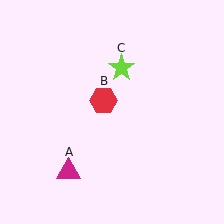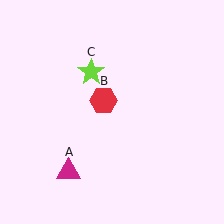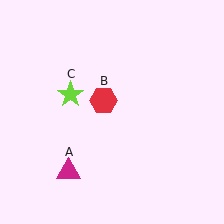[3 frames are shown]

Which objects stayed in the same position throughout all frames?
Magenta triangle (object A) and red hexagon (object B) remained stationary.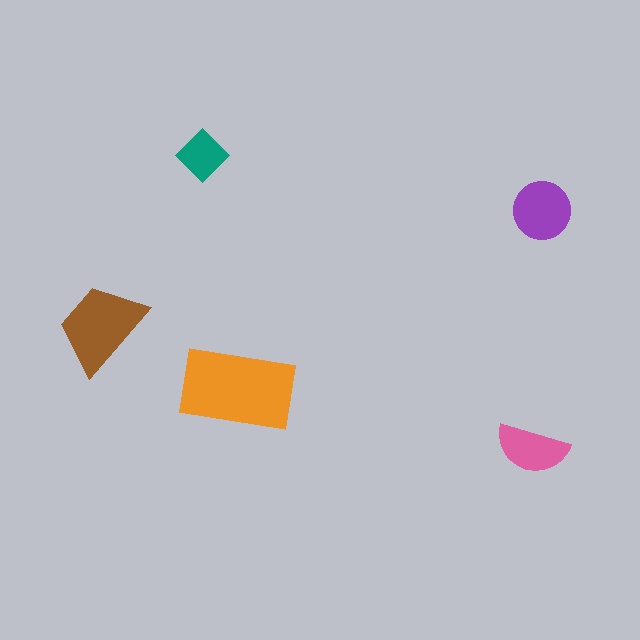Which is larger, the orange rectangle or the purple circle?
The orange rectangle.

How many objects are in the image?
There are 5 objects in the image.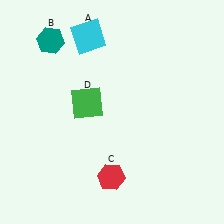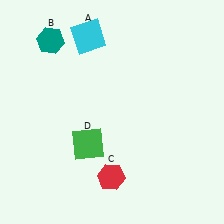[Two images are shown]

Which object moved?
The green square (D) moved down.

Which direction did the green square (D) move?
The green square (D) moved down.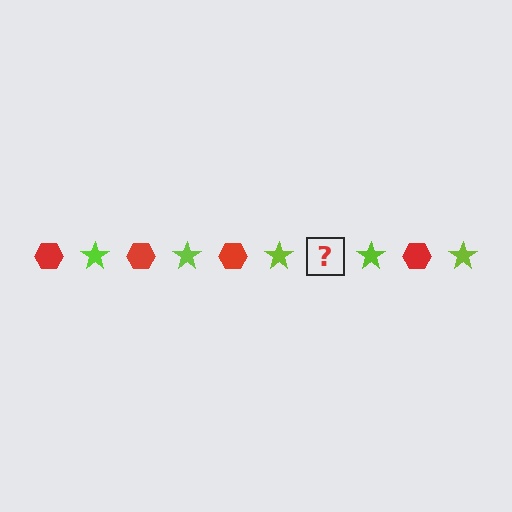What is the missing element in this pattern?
The missing element is a red hexagon.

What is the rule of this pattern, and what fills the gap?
The rule is that the pattern alternates between red hexagon and lime star. The gap should be filled with a red hexagon.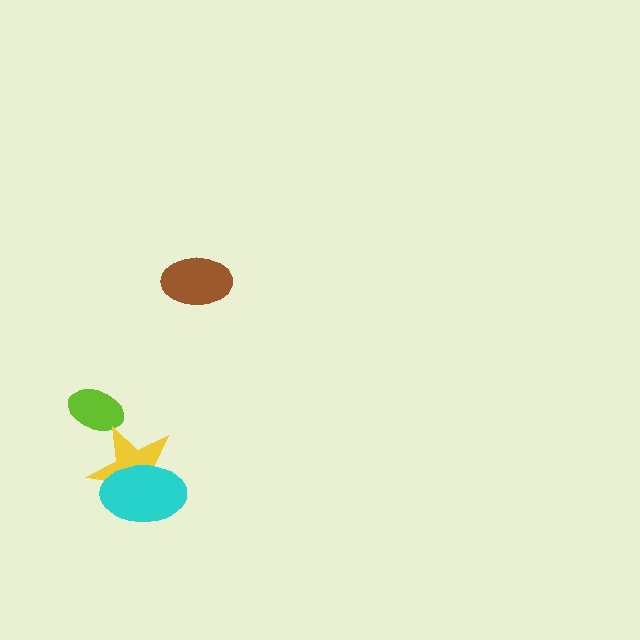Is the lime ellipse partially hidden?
No, no other shape covers it.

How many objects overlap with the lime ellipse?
0 objects overlap with the lime ellipse.